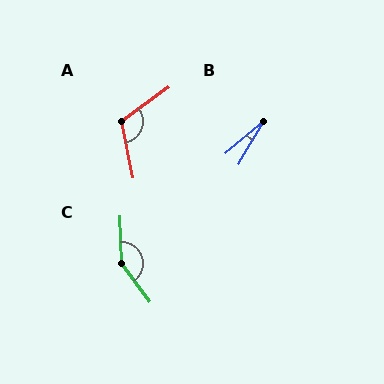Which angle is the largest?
C, at approximately 146 degrees.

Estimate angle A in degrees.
Approximately 114 degrees.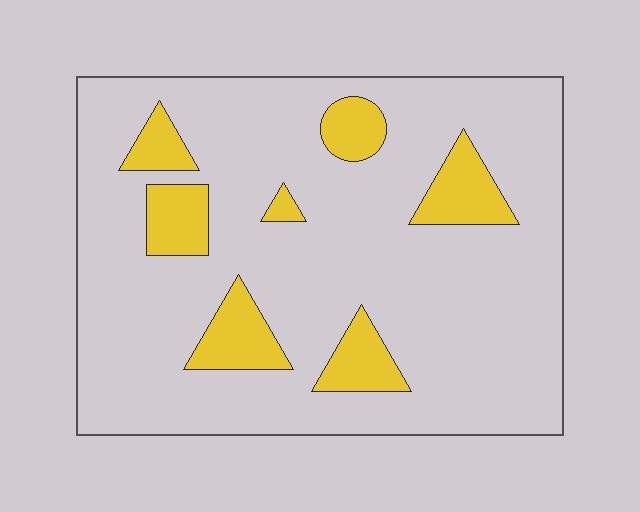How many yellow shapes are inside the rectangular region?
7.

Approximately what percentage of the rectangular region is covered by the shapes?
Approximately 15%.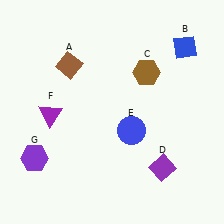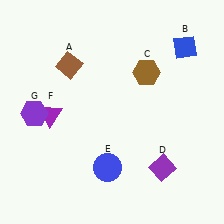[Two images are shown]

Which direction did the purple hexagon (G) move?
The purple hexagon (G) moved up.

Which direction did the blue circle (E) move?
The blue circle (E) moved down.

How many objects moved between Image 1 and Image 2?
2 objects moved between the two images.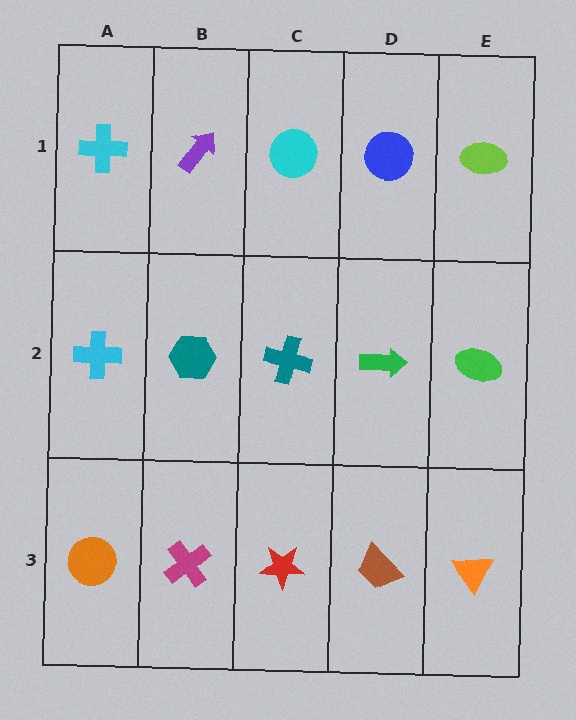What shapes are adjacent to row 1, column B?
A teal hexagon (row 2, column B), a cyan cross (row 1, column A), a cyan circle (row 1, column C).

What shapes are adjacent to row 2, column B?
A purple arrow (row 1, column B), a magenta cross (row 3, column B), a cyan cross (row 2, column A), a teal cross (row 2, column C).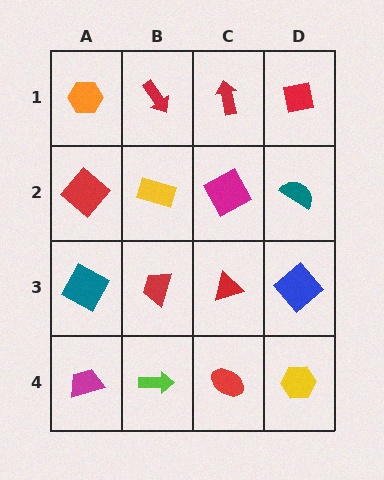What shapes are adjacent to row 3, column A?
A red diamond (row 2, column A), a magenta trapezoid (row 4, column A), a red trapezoid (row 3, column B).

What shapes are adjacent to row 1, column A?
A red diamond (row 2, column A), a red arrow (row 1, column B).